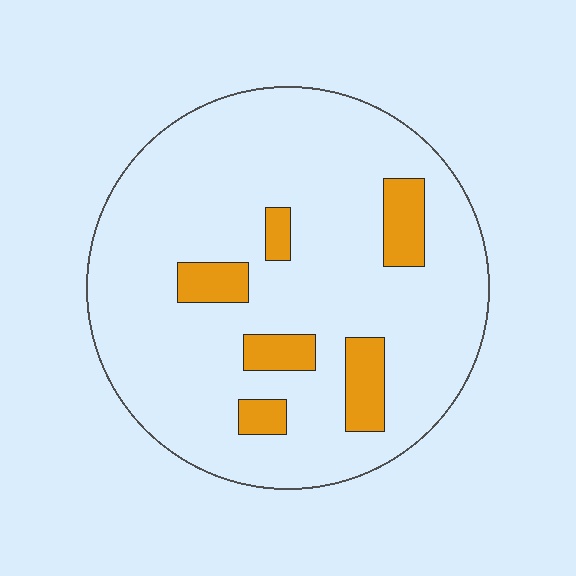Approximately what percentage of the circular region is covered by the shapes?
Approximately 15%.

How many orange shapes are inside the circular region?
6.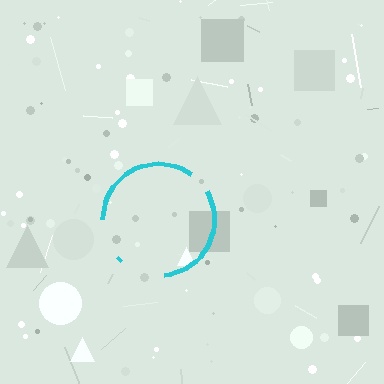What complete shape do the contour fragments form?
The contour fragments form a circle.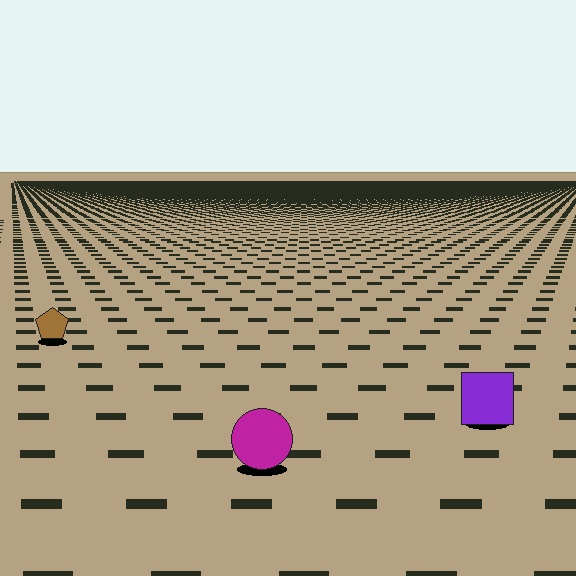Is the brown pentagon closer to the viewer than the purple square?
No. The purple square is closer — you can tell from the texture gradient: the ground texture is coarser near it.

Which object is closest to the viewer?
The magenta circle is closest. The texture marks near it are larger and more spread out.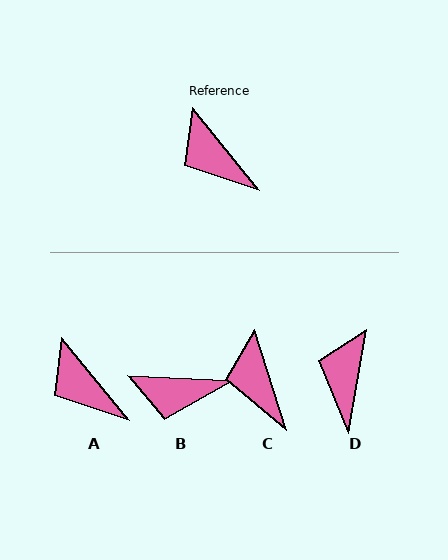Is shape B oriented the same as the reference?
No, it is off by about 48 degrees.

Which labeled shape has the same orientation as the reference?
A.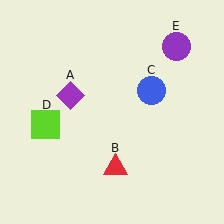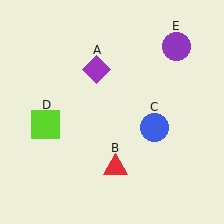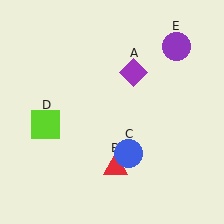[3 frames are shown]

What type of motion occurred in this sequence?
The purple diamond (object A), blue circle (object C) rotated clockwise around the center of the scene.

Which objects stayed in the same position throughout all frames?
Red triangle (object B) and lime square (object D) and purple circle (object E) remained stationary.